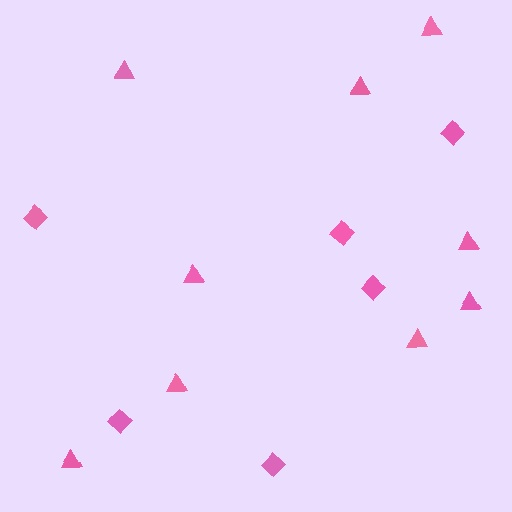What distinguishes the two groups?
There are 2 groups: one group of diamonds (6) and one group of triangles (9).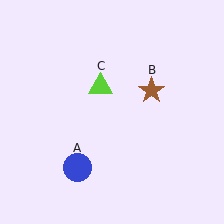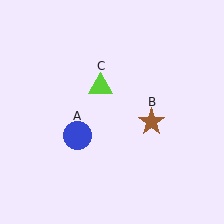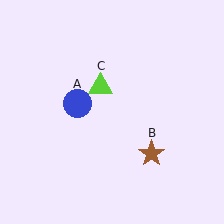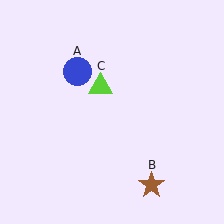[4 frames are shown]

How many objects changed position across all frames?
2 objects changed position: blue circle (object A), brown star (object B).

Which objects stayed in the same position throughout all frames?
Lime triangle (object C) remained stationary.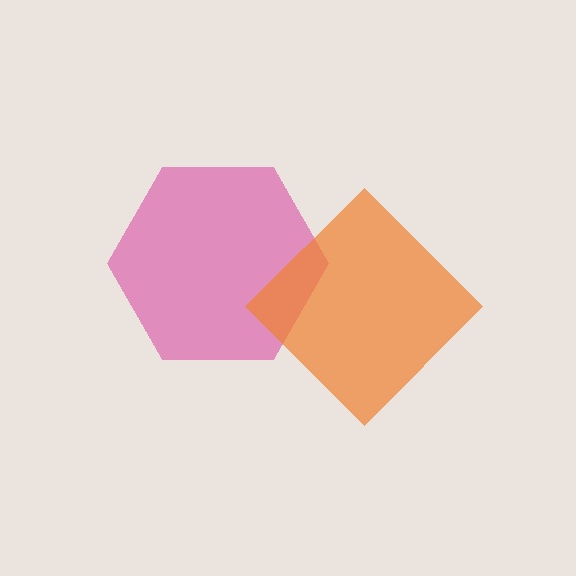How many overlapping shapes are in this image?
There are 2 overlapping shapes in the image.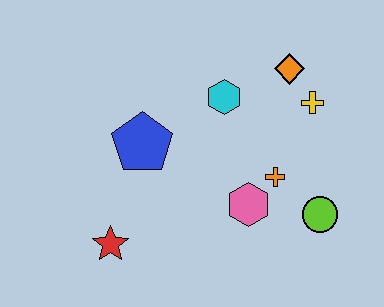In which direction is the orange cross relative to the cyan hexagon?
The orange cross is below the cyan hexagon.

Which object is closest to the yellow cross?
The orange diamond is closest to the yellow cross.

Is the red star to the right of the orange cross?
No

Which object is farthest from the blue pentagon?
The lime circle is farthest from the blue pentagon.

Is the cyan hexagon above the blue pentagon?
Yes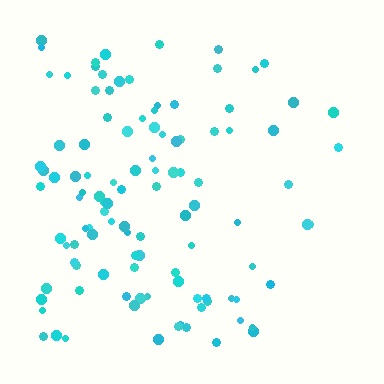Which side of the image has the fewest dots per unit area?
The right.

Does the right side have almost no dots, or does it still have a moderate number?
Still a moderate number, just noticeably fewer than the left.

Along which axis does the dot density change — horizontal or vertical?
Horizontal.